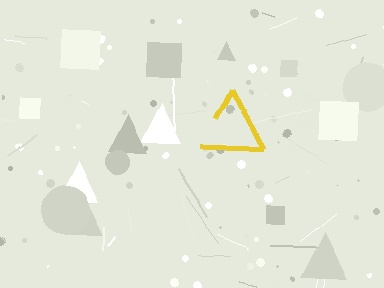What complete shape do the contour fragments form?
The contour fragments form a triangle.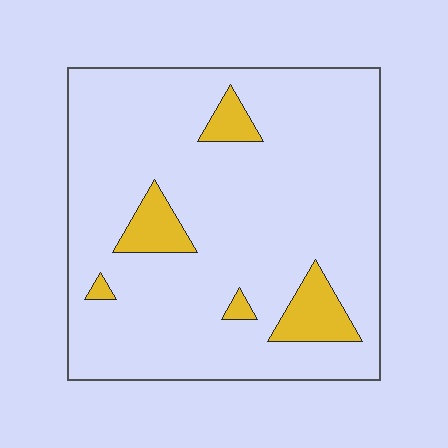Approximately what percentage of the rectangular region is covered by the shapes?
Approximately 10%.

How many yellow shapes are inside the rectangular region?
5.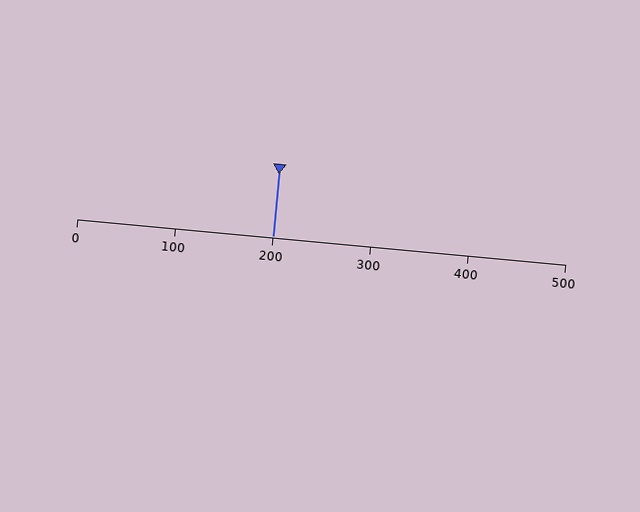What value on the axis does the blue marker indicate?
The marker indicates approximately 200.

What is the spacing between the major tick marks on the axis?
The major ticks are spaced 100 apart.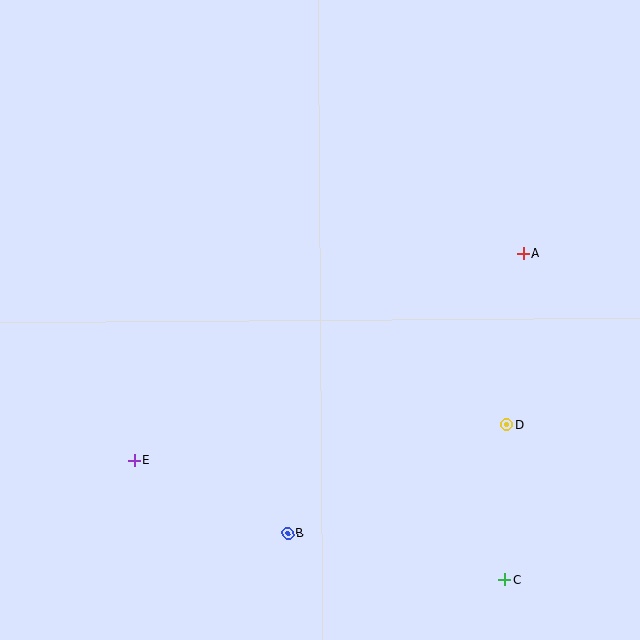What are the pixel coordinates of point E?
Point E is at (134, 460).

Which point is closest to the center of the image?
Point A at (523, 253) is closest to the center.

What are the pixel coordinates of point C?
Point C is at (505, 580).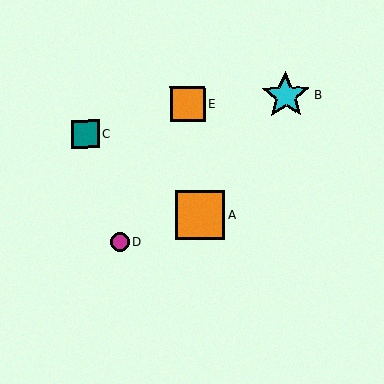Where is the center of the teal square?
The center of the teal square is at (85, 134).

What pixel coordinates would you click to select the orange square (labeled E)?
Click at (187, 104) to select the orange square E.